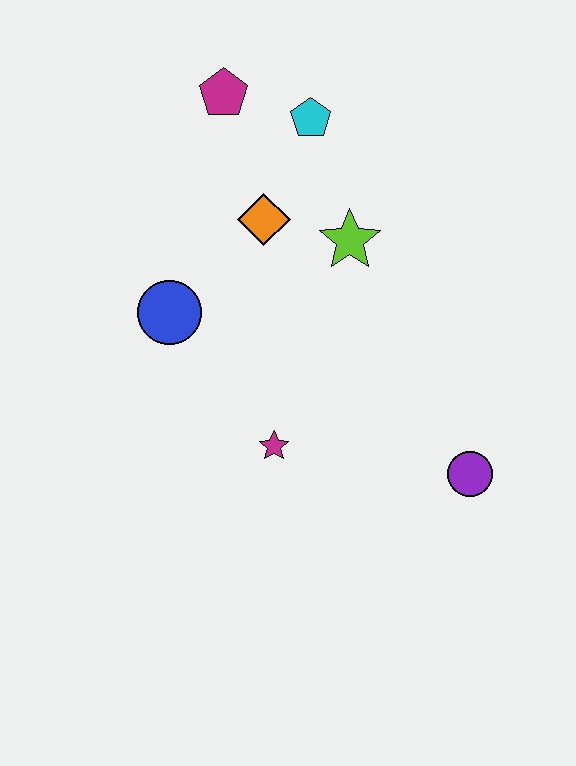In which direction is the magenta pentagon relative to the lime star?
The magenta pentagon is above the lime star.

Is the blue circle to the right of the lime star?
No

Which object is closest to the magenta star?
The blue circle is closest to the magenta star.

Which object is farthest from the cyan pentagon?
The purple circle is farthest from the cyan pentagon.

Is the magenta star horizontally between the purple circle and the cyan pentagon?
No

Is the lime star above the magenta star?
Yes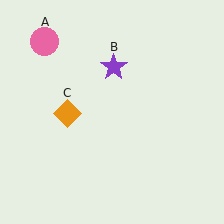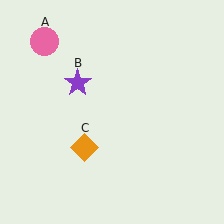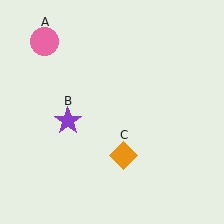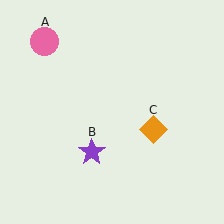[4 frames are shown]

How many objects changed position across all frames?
2 objects changed position: purple star (object B), orange diamond (object C).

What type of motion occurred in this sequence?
The purple star (object B), orange diamond (object C) rotated counterclockwise around the center of the scene.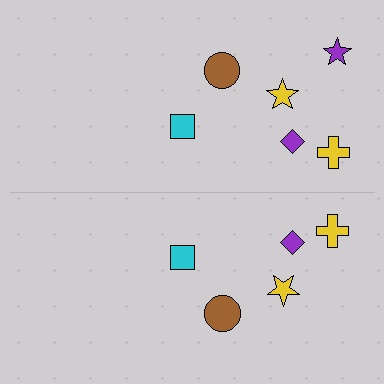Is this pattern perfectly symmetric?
No, the pattern is not perfectly symmetric. A purple star is missing from the bottom side.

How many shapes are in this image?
There are 11 shapes in this image.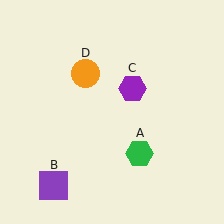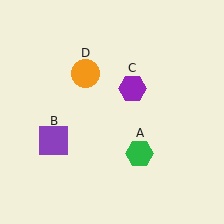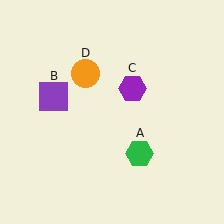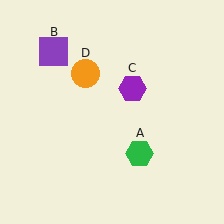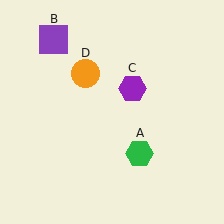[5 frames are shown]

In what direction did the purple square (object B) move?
The purple square (object B) moved up.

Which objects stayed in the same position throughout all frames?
Green hexagon (object A) and purple hexagon (object C) and orange circle (object D) remained stationary.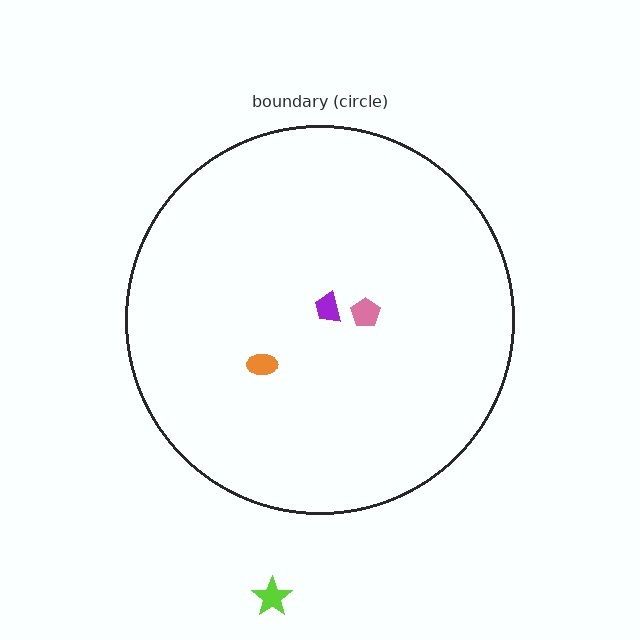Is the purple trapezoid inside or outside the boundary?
Inside.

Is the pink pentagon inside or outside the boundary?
Inside.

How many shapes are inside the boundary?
3 inside, 1 outside.